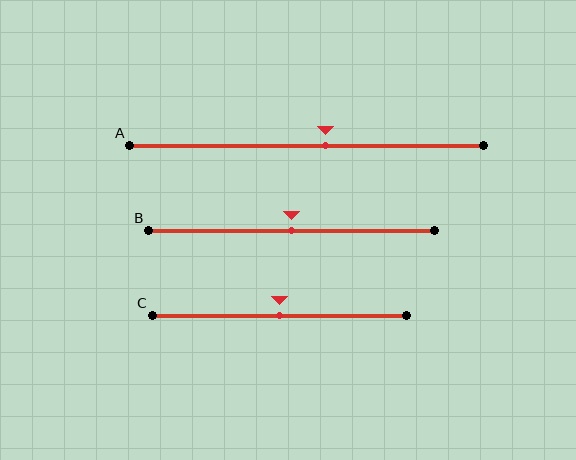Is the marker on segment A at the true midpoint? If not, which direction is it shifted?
No, the marker on segment A is shifted to the right by about 5% of the segment length.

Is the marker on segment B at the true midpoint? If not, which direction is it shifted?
Yes, the marker on segment B is at the true midpoint.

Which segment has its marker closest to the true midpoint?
Segment B has its marker closest to the true midpoint.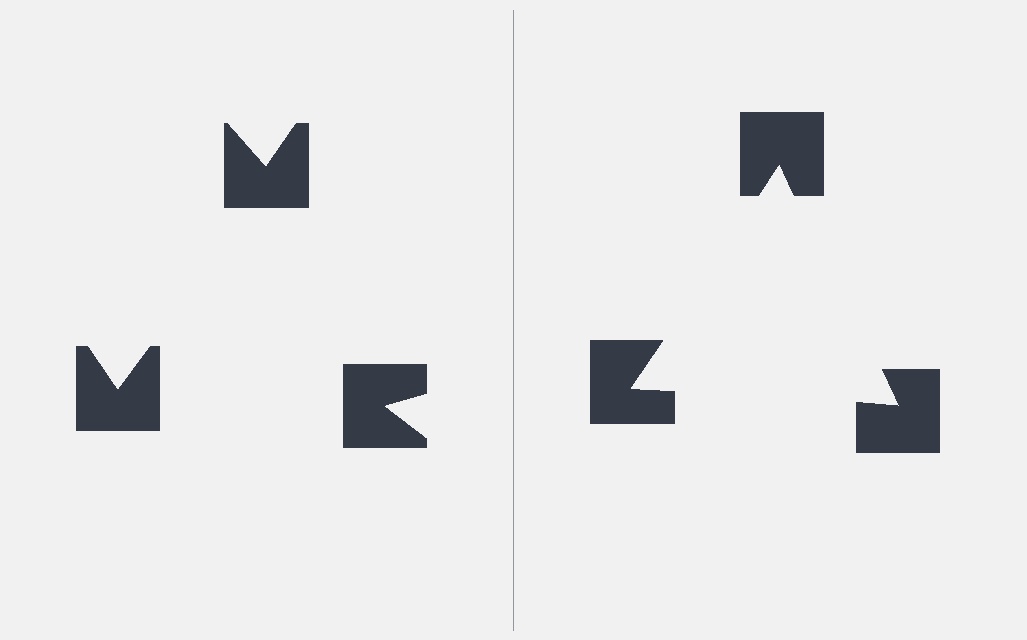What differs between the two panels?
The notched squares are positioned identically on both sides; only the wedge orientations differ. On the right they align to a triangle; on the left they are misaligned.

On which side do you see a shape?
An illusory triangle appears on the right side. On the left side the wedge cuts are rotated, so no coherent shape forms.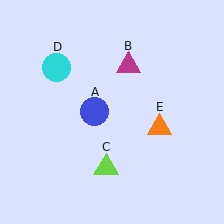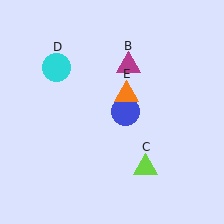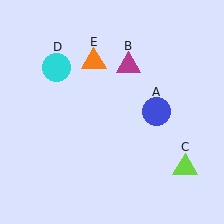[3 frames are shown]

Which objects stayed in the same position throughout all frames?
Magenta triangle (object B) and cyan circle (object D) remained stationary.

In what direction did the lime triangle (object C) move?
The lime triangle (object C) moved right.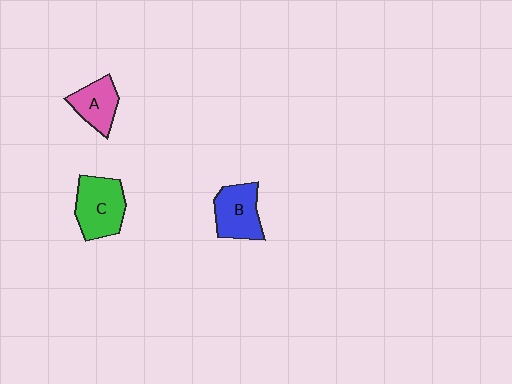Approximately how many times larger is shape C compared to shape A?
Approximately 1.4 times.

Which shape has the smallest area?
Shape A (pink).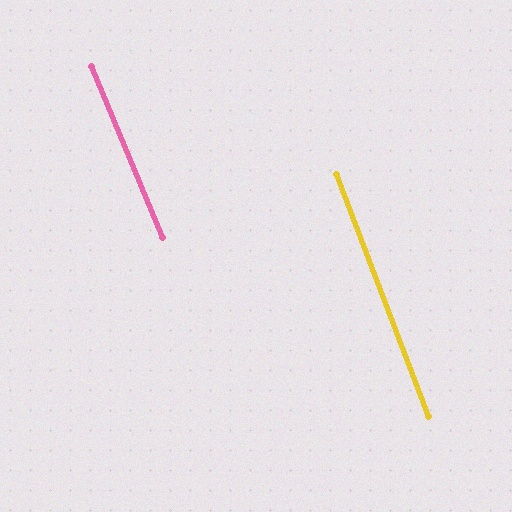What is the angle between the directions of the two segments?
Approximately 2 degrees.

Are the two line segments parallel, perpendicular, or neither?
Parallel — their directions differ by only 1.7°.